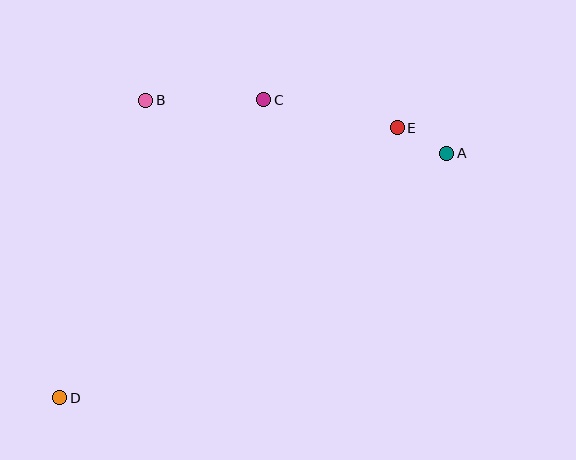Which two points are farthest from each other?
Points A and D are farthest from each other.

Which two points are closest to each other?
Points A and E are closest to each other.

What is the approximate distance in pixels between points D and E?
The distance between D and E is approximately 432 pixels.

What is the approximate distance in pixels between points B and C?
The distance between B and C is approximately 118 pixels.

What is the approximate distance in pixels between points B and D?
The distance between B and D is approximately 310 pixels.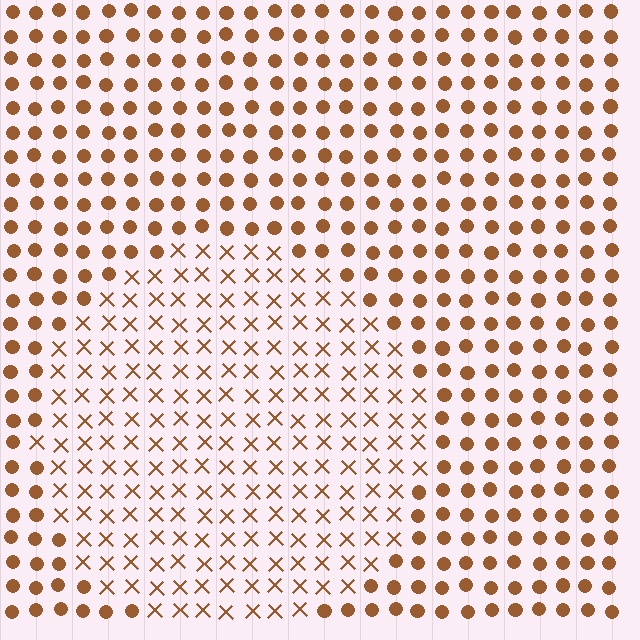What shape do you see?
I see a circle.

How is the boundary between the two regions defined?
The boundary is defined by a change in element shape: X marks inside vs. circles outside. All elements share the same color and spacing.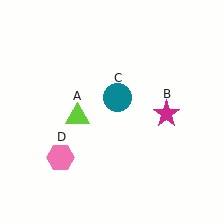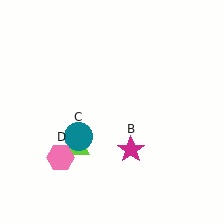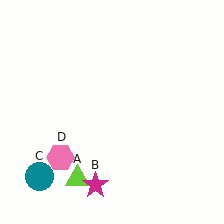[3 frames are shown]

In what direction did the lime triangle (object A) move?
The lime triangle (object A) moved down.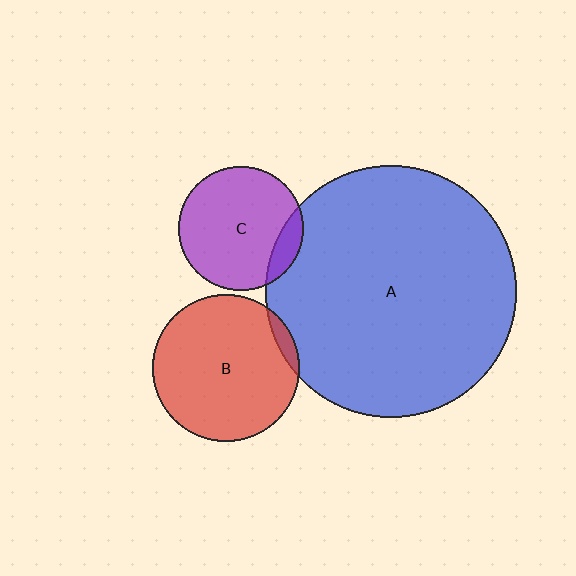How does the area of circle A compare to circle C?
Approximately 4.1 times.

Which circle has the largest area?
Circle A (blue).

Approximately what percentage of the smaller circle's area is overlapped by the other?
Approximately 15%.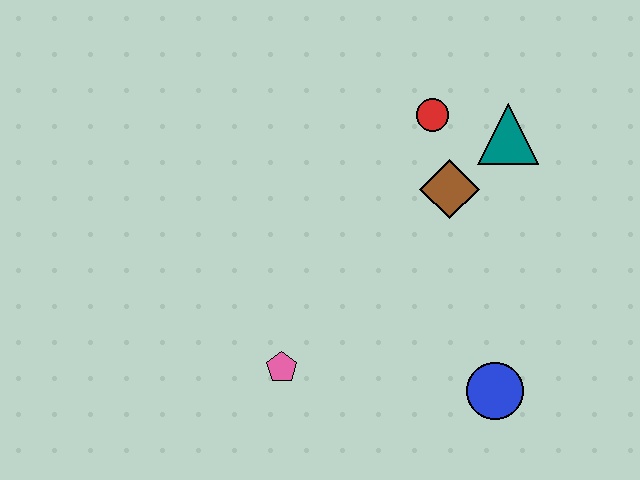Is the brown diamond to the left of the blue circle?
Yes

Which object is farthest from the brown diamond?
The pink pentagon is farthest from the brown diamond.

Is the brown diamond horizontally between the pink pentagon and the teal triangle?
Yes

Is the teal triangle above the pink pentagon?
Yes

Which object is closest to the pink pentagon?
The blue circle is closest to the pink pentagon.